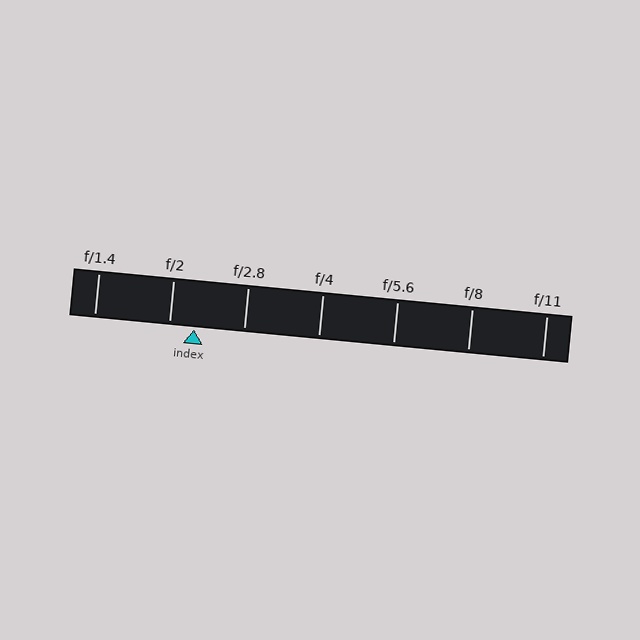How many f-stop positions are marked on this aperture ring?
There are 7 f-stop positions marked.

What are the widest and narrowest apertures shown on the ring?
The widest aperture shown is f/1.4 and the narrowest is f/11.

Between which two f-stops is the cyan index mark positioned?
The index mark is between f/2 and f/2.8.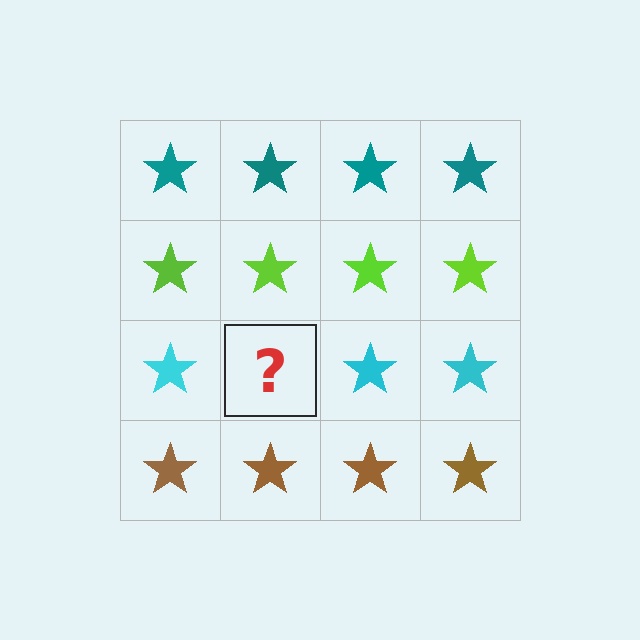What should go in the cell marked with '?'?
The missing cell should contain a cyan star.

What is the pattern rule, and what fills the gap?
The rule is that each row has a consistent color. The gap should be filled with a cyan star.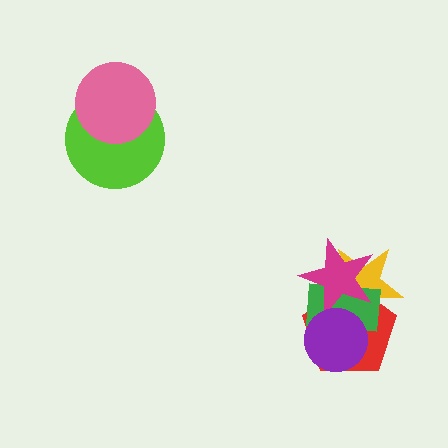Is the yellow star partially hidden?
Yes, it is partially covered by another shape.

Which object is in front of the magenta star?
The purple circle is in front of the magenta star.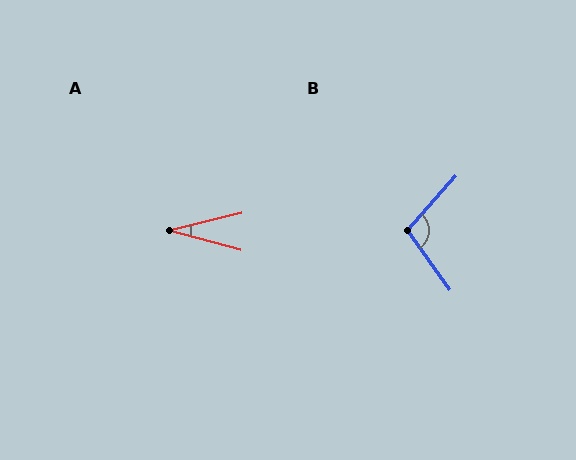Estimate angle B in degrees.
Approximately 103 degrees.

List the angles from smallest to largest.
A (29°), B (103°).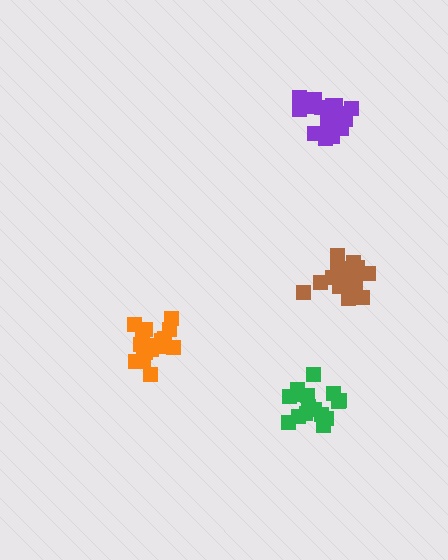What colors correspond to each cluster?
The clusters are colored: purple, green, brown, orange.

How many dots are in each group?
Group 1: 17 dots, Group 2: 16 dots, Group 3: 16 dots, Group 4: 18 dots (67 total).